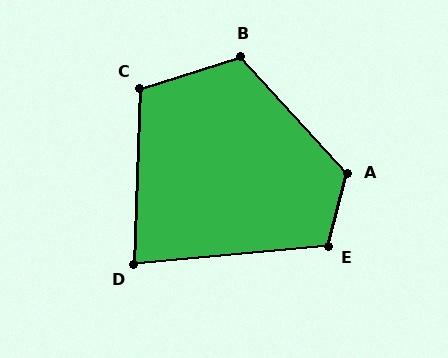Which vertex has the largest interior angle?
A, at approximately 122 degrees.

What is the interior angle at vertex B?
Approximately 115 degrees (obtuse).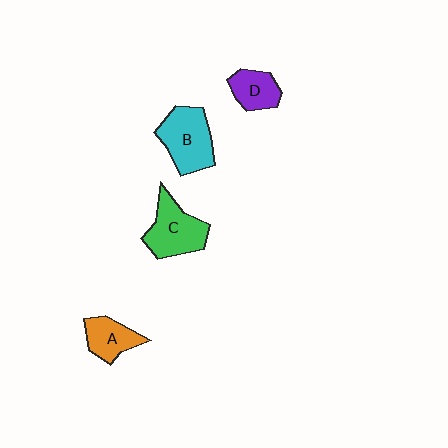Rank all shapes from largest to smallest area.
From largest to smallest: B (cyan), C (green), A (orange), D (purple).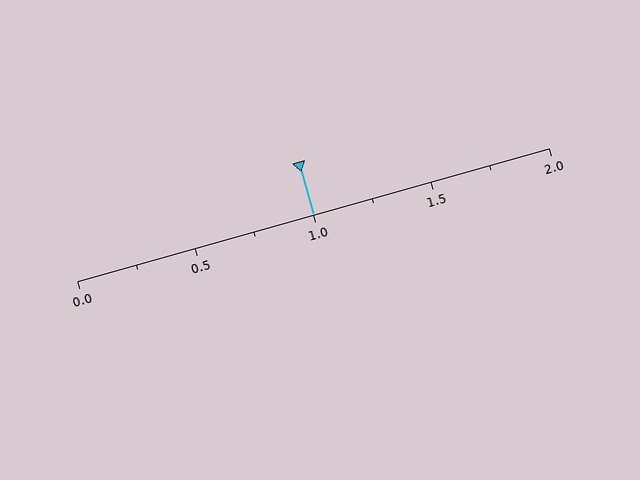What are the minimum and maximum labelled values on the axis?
The axis runs from 0.0 to 2.0.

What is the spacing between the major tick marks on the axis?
The major ticks are spaced 0.5 apart.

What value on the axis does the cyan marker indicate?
The marker indicates approximately 1.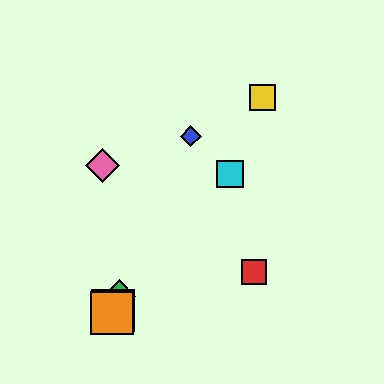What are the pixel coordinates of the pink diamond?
The pink diamond is at (102, 166).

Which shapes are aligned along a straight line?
The blue diamond, the green diamond, the purple square, the orange square are aligned along a straight line.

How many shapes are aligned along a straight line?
4 shapes (the blue diamond, the green diamond, the purple square, the orange square) are aligned along a straight line.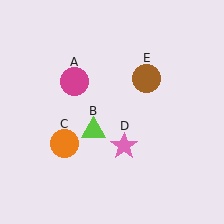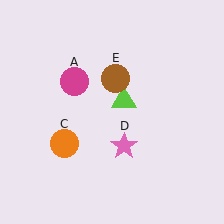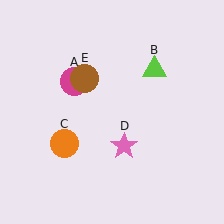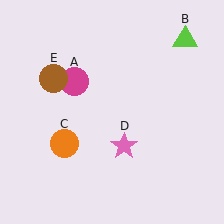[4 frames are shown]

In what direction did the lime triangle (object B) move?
The lime triangle (object B) moved up and to the right.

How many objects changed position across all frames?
2 objects changed position: lime triangle (object B), brown circle (object E).